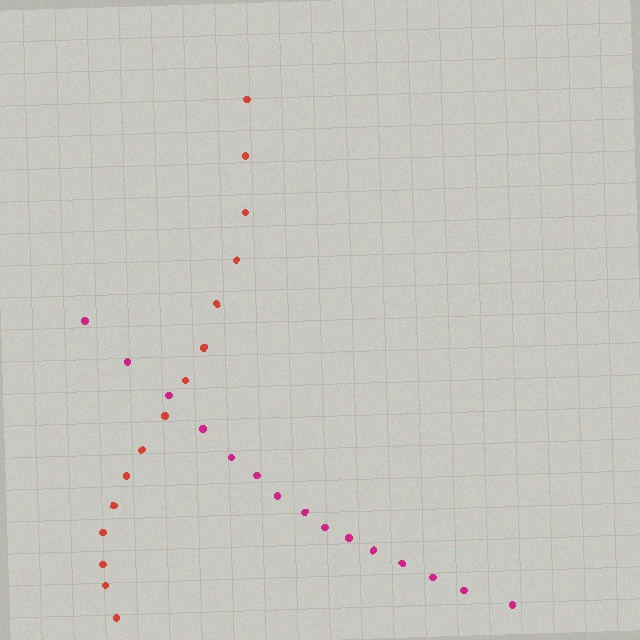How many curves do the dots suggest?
There are 2 distinct paths.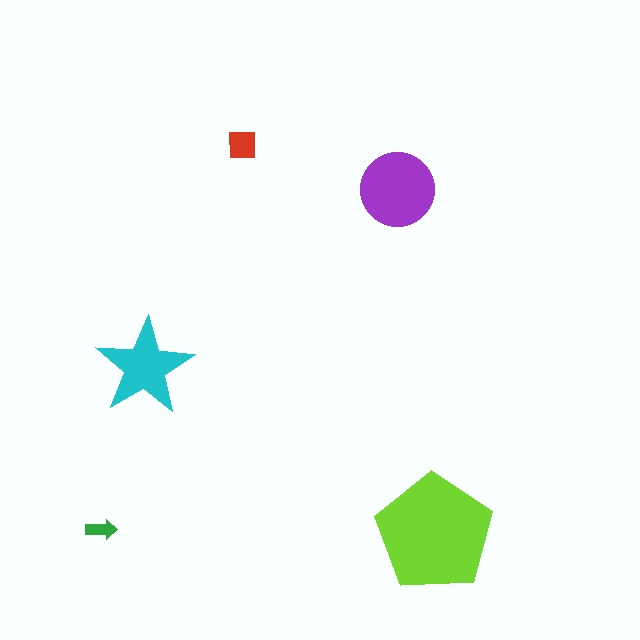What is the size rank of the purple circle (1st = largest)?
2nd.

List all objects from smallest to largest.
The green arrow, the red square, the cyan star, the purple circle, the lime pentagon.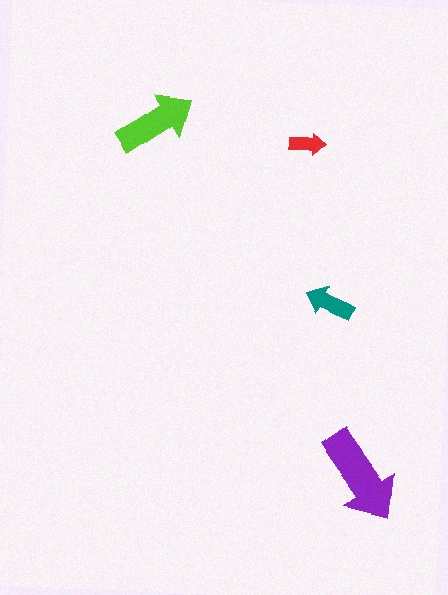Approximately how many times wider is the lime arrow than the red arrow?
About 2 times wider.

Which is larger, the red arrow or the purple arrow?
The purple one.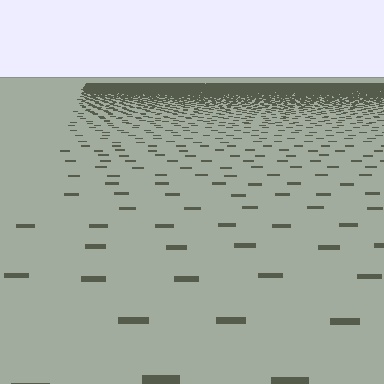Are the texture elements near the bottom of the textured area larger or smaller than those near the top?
Larger. Near the bottom, elements are closer to the viewer and appear at a bigger on-screen size.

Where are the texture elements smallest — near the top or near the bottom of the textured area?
Near the top.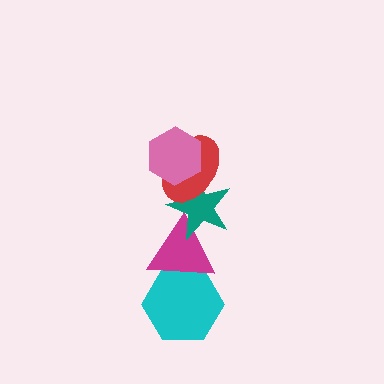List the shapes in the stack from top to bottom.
From top to bottom: the pink hexagon, the red ellipse, the teal star, the magenta triangle, the cyan hexagon.